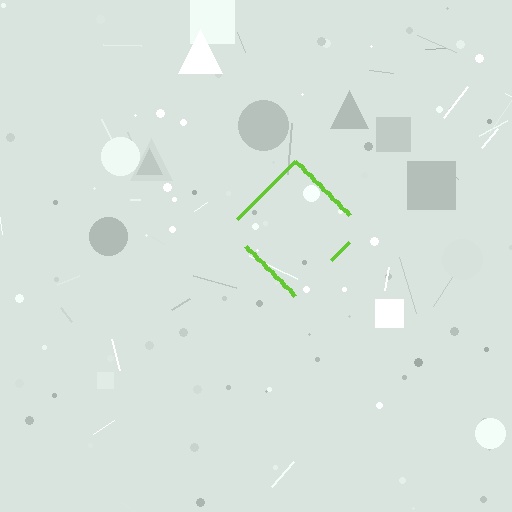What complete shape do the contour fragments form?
The contour fragments form a diamond.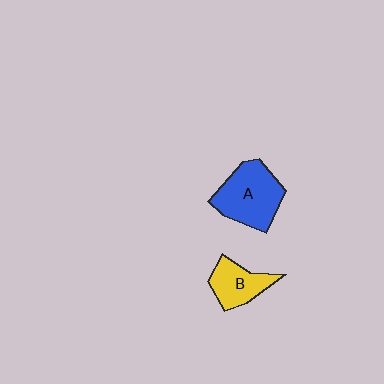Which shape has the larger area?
Shape A (blue).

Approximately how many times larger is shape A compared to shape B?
Approximately 1.6 times.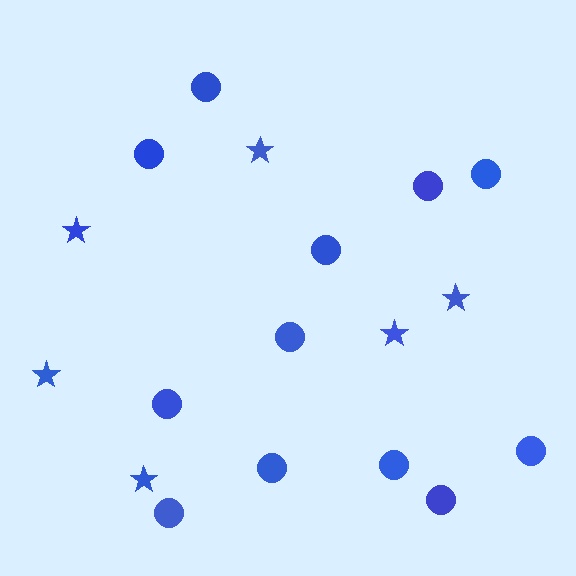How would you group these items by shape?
There are 2 groups: one group of circles (12) and one group of stars (6).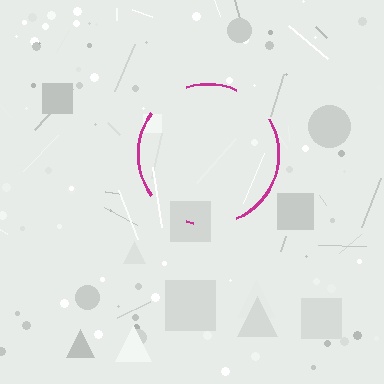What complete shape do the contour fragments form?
The contour fragments form a circle.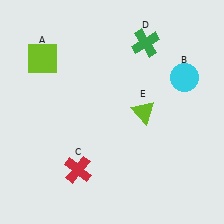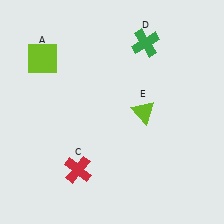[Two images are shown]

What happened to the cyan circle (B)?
The cyan circle (B) was removed in Image 2. It was in the top-right area of Image 1.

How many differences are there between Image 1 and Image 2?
There is 1 difference between the two images.